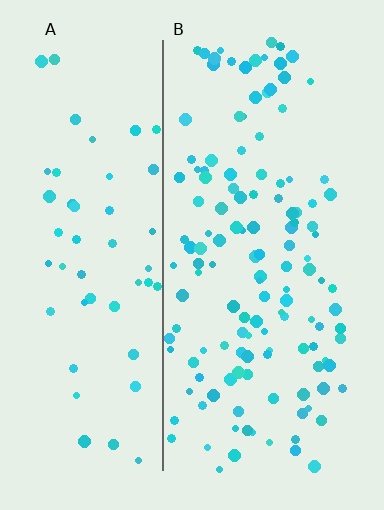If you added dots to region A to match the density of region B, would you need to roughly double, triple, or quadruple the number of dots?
Approximately double.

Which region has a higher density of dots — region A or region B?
B (the right).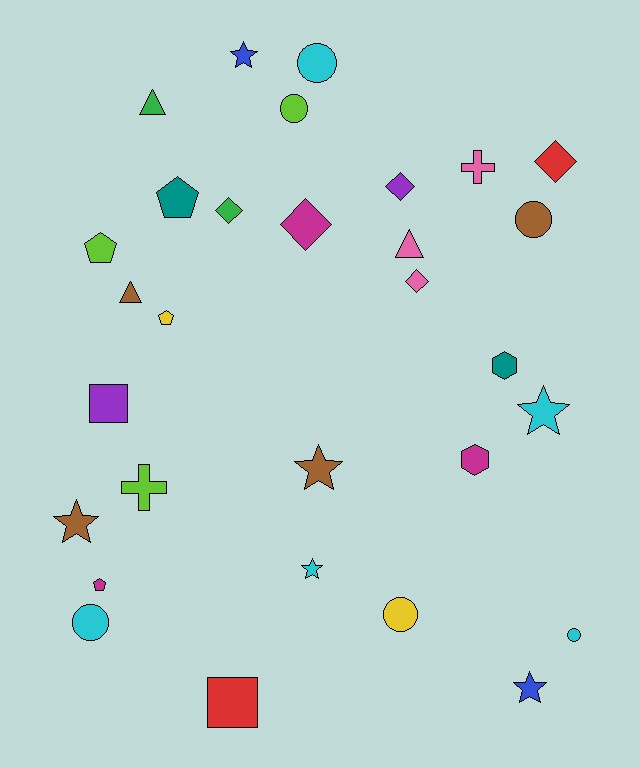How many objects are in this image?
There are 30 objects.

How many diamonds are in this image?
There are 5 diamonds.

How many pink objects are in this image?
There are 3 pink objects.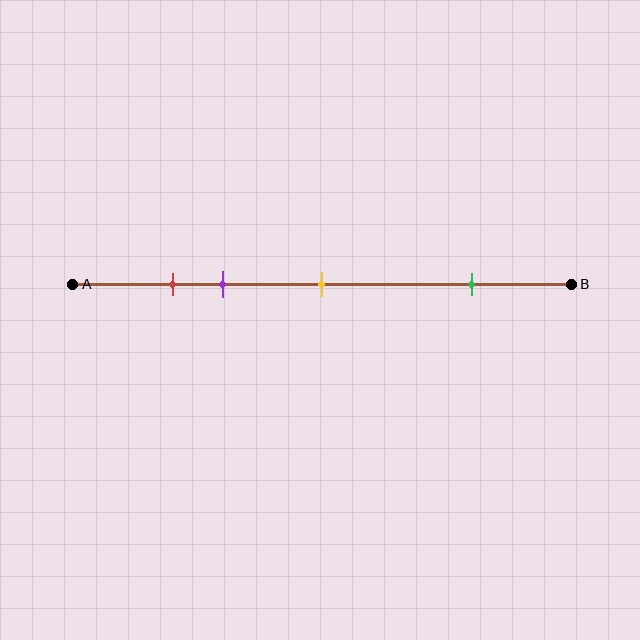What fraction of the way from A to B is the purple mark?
The purple mark is approximately 30% (0.3) of the way from A to B.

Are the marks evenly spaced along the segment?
No, the marks are not evenly spaced.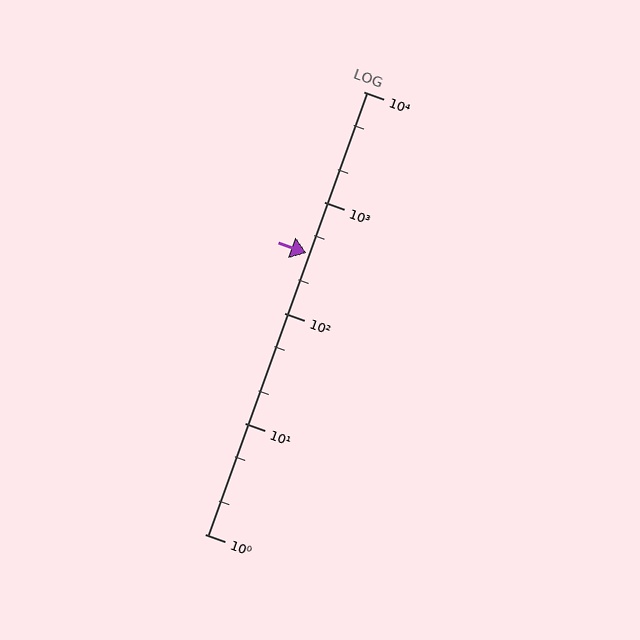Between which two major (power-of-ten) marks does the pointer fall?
The pointer is between 100 and 1000.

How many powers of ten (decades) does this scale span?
The scale spans 4 decades, from 1 to 10000.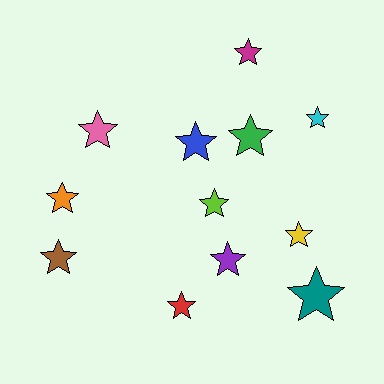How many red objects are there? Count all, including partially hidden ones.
There is 1 red object.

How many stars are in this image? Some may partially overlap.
There are 12 stars.